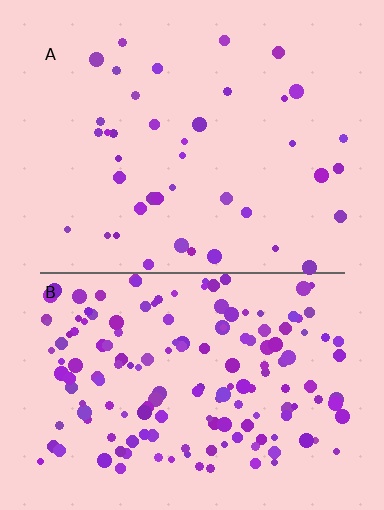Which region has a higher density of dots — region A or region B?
B (the bottom).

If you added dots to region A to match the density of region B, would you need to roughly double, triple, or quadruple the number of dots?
Approximately quadruple.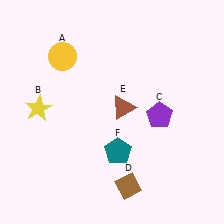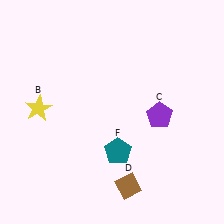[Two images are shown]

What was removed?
The yellow circle (A), the brown triangle (E) were removed in Image 2.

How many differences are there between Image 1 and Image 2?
There are 2 differences between the two images.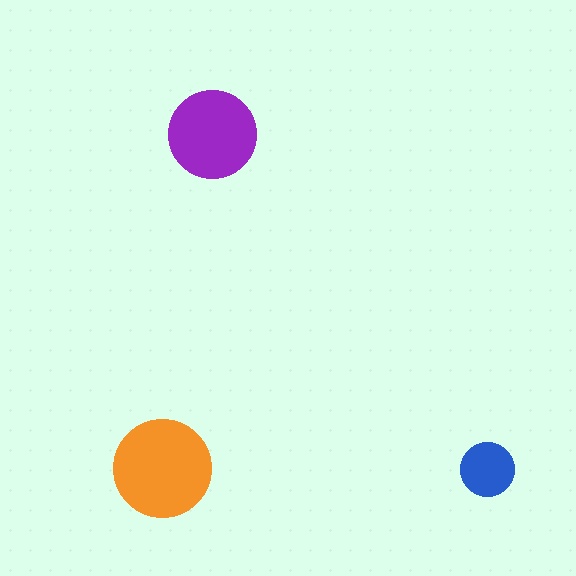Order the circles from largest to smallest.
the orange one, the purple one, the blue one.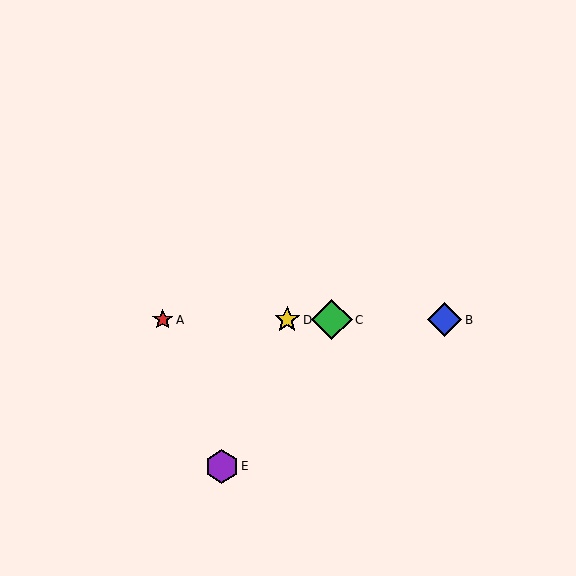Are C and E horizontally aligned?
No, C is at y≈320 and E is at y≈466.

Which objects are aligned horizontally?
Objects A, B, C, D are aligned horizontally.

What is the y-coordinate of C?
Object C is at y≈320.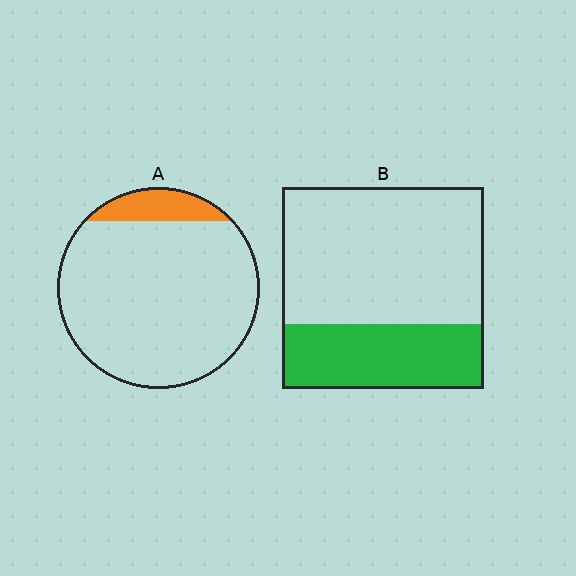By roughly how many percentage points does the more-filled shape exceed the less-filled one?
By roughly 20 percentage points (B over A).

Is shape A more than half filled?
No.